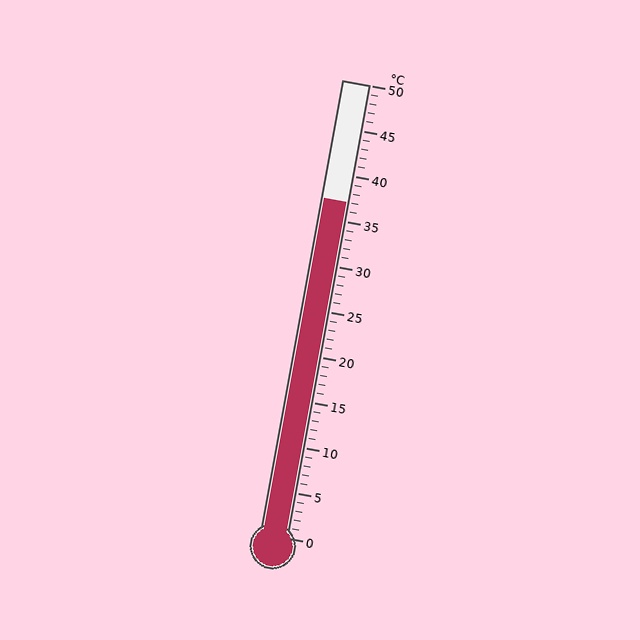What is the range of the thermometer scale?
The thermometer scale ranges from 0°C to 50°C.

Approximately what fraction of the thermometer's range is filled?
The thermometer is filled to approximately 75% of its range.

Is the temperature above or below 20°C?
The temperature is above 20°C.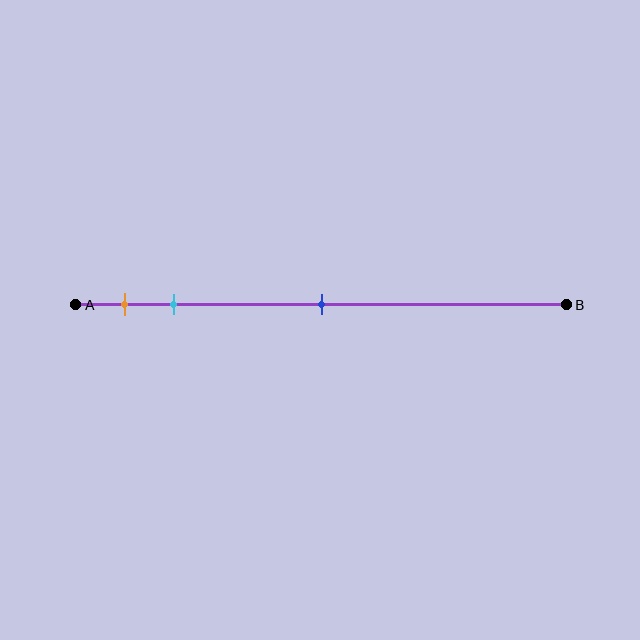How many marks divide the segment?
There are 3 marks dividing the segment.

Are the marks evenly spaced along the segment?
No, the marks are not evenly spaced.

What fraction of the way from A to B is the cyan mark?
The cyan mark is approximately 20% (0.2) of the way from A to B.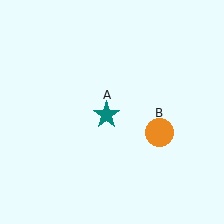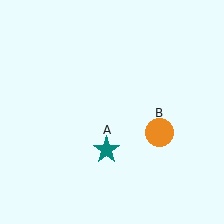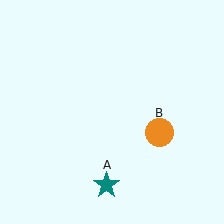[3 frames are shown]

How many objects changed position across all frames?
1 object changed position: teal star (object A).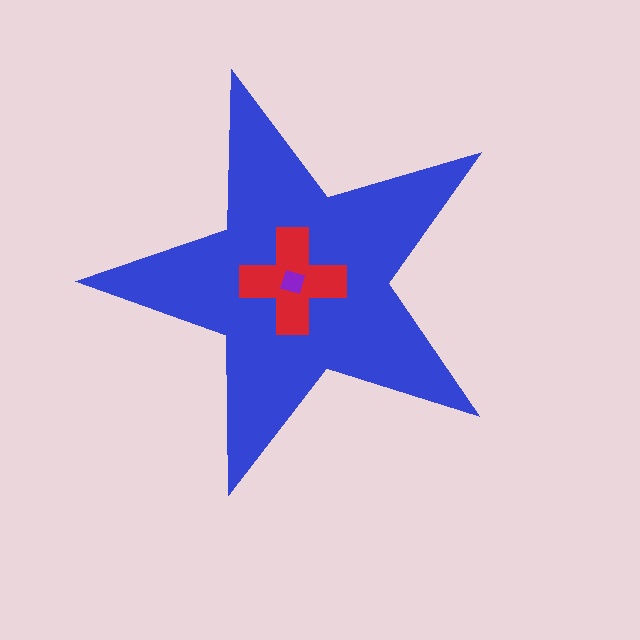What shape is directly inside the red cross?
The purple diamond.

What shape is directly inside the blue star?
The red cross.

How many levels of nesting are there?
3.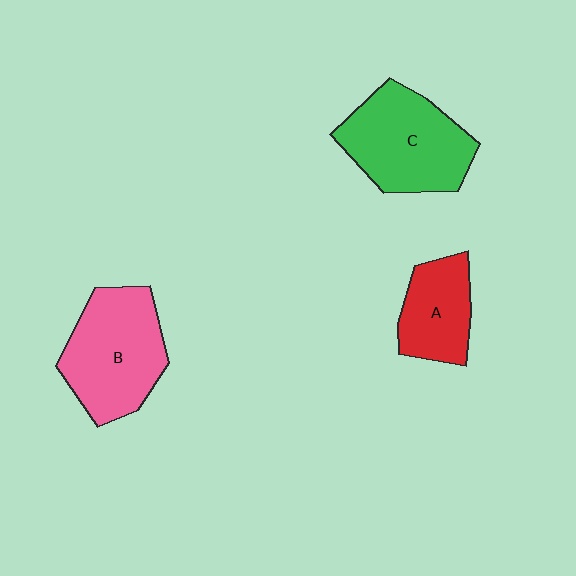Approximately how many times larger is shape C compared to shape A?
Approximately 1.6 times.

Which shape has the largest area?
Shape B (pink).